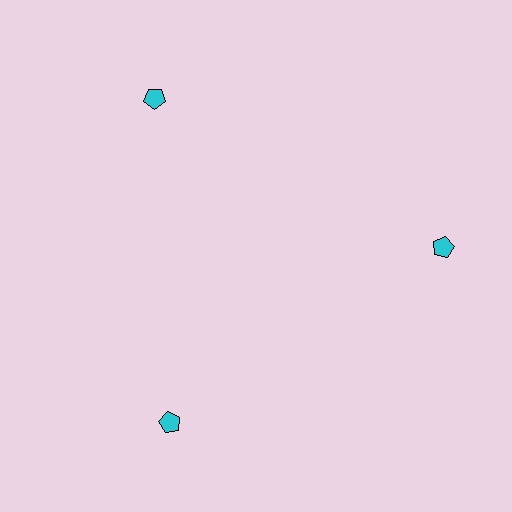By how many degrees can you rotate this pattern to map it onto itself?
The pattern maps onto itself every 120 degrees of rotation.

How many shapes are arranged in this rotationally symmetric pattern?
There are 3 shapes, arranged in 3 groups of 1.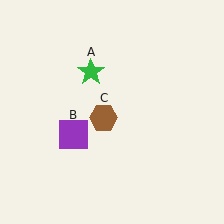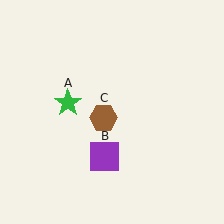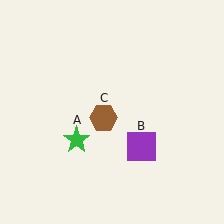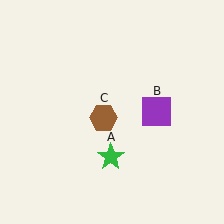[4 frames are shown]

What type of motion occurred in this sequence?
The green star (object A), purple square (object B) rotated counterclockwise around the center of the scene.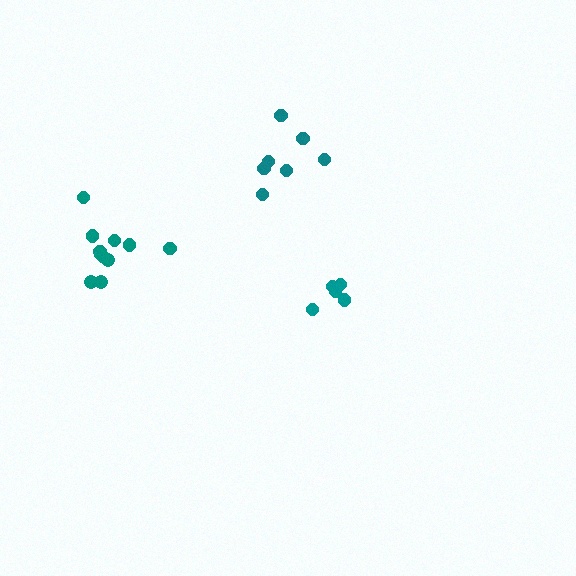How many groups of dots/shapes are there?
There are 3 groups.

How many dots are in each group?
Group 1: 5 dots, Group 2: 11 dots, Group 3: 7 dots (23 total).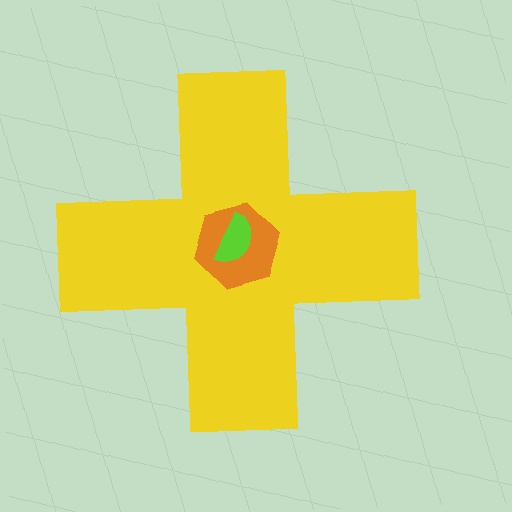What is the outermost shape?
The yellow cross.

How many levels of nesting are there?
3.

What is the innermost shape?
The lime semicircle.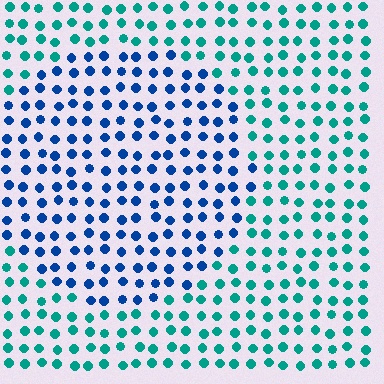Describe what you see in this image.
The image is filled with small teal elements in a uniform arrangement. A circle-shaped region is visible where the elements are tinted to a slightly different hue, forming a subtle color boundary.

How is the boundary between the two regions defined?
The boundary is defined purely by a slight shift in hue (about 45 degrees). Spacing, size, and orientation are identical on both sides.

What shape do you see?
I see a circle.